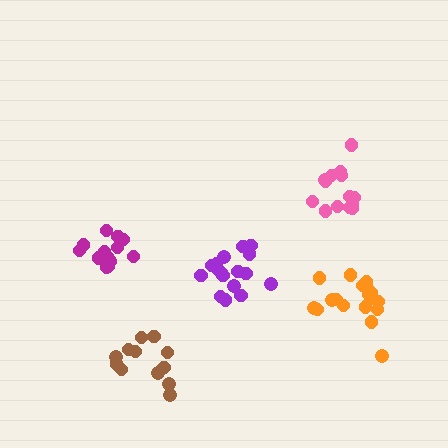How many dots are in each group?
Group 1: 12 dots, Group 2: 17 dots, Group 3: 14 dots, Group 4: 16 dots, Group 5: 18 dots (77 total).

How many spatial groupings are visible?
There are 5 spatial groupings.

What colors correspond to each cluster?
The clusters are colored: brown, purple, pink, magenta, orange.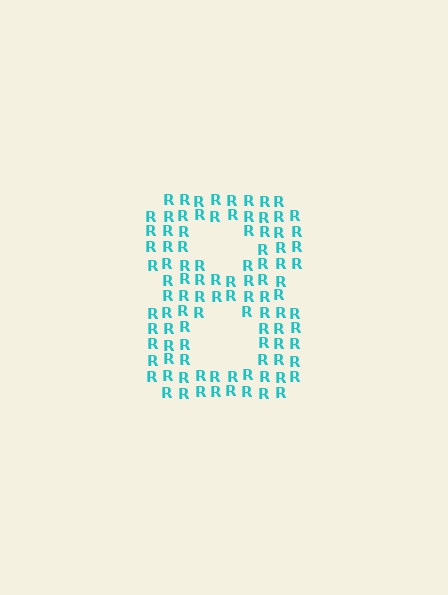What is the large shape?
The large shape is the digit 8.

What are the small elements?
The small elements are letter R's.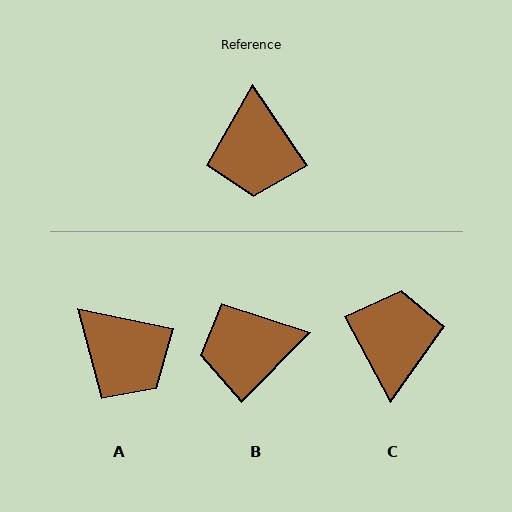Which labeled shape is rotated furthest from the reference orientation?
C, about 174 degrees away.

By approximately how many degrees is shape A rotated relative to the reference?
Approximately 44 degrees counter-clockwise.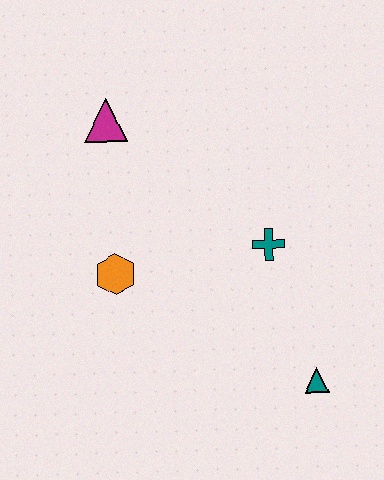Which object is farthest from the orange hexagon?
The teal triangle is farthest from the orange hexagon.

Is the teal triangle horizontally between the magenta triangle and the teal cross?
No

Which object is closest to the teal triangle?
The teal cross is closest to the teal triangle.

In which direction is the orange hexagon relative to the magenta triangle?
The orange hexagon is below the magenta triangle.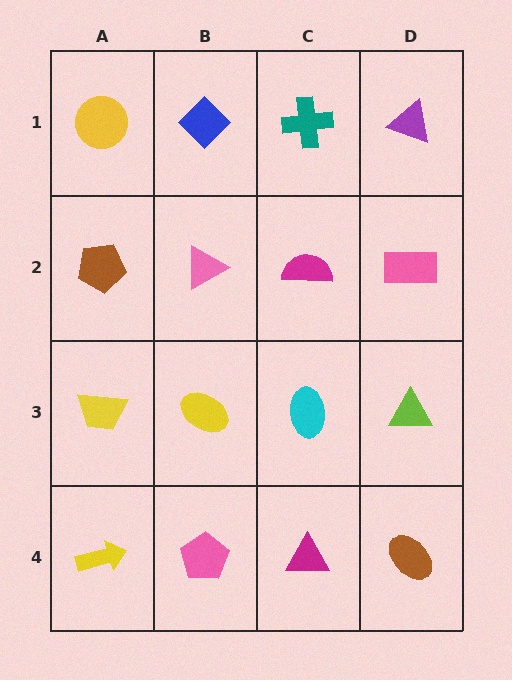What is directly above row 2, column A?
A yellow circle.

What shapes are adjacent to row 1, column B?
A pink triangle (row 2, column B), a yellow circle (row 1, column A), a teal cross (row 1, column C).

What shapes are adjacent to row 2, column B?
A blue diamond (row 1, column B), a yellow ellipse (row 3, column B), a brown pentagon (row 2, column A), a magenta semicircle (row 2, column C).